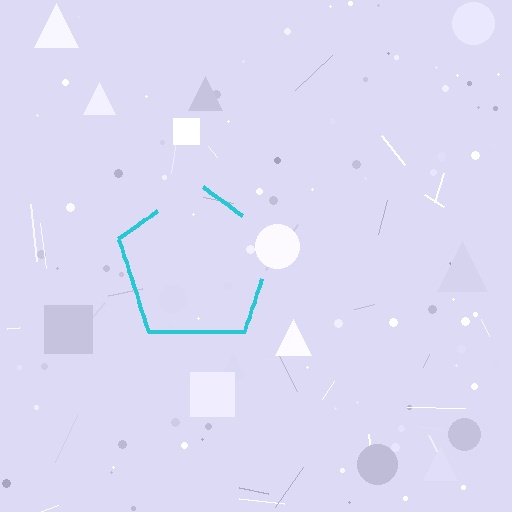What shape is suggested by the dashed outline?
The dashed outline suggests a pentagon.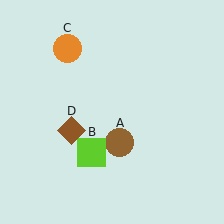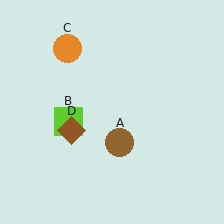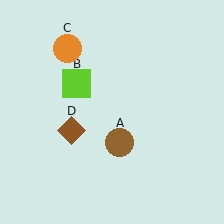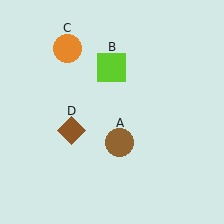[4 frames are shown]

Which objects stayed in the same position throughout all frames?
Brown circle (object A) and orange circle (object C) and brown diamond (object D) remained stationary.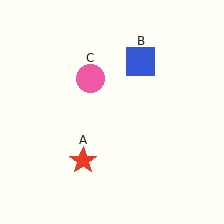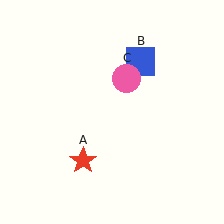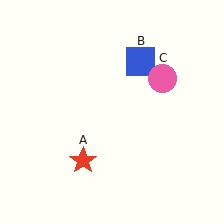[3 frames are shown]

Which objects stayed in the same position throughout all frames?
Red star (object A) and blue square (object B) remained stationary.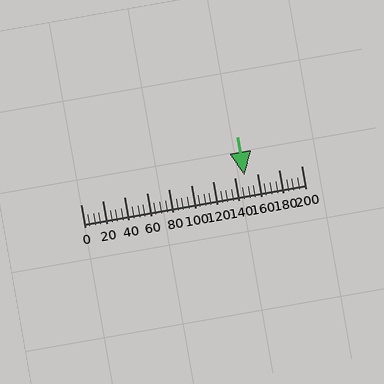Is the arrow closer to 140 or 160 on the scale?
The arrow is closer to 140.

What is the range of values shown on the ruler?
The ruler shows values from 0 to 200.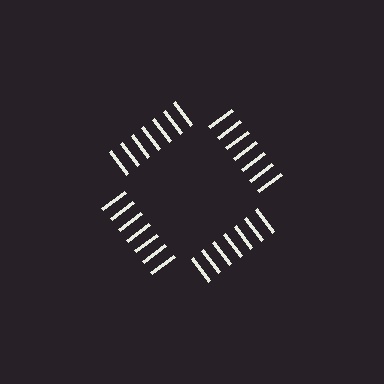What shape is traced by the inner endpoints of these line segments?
An illusory square — the line segments terminate on its edges but no continuous stroke is drawn.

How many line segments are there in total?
28 — 7 along each of the 4 edges.